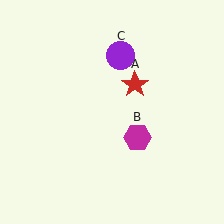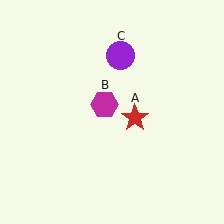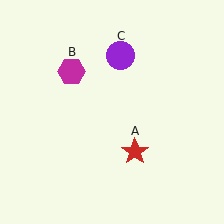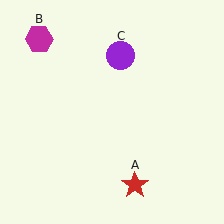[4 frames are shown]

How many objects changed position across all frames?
2 objects changed position: red star (object A), magenta hexagon (object B).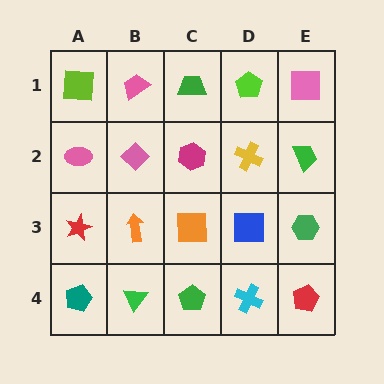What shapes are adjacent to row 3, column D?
A yellow cross (row 2, column D), a cyan cross (row 4, column D), an orange square (row 3, column C), a green hexagon (row 3, column E).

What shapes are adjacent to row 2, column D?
A lime pentagon (row 1, column D), a blue square (row 3, column D), a magenta hexagon (row 2, column C), a green trapezoid (row 2, column E).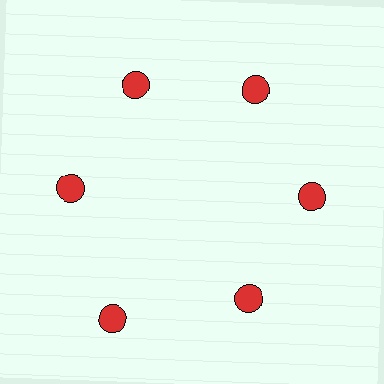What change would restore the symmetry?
The symmetry would be restored by moving it inward, back onto the ring so that all 6 circles sit at equal angles and equal distance from the center.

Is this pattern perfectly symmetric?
No. The 6 red circles are arranged in a ring, but one element near the 7 o'clock position is pushed outward from the center, breaking the 6-fold rotational symmetry.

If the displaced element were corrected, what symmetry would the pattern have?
It would have 6-fold rotational symmetry — the pattern would map onto itself every 60 degrees.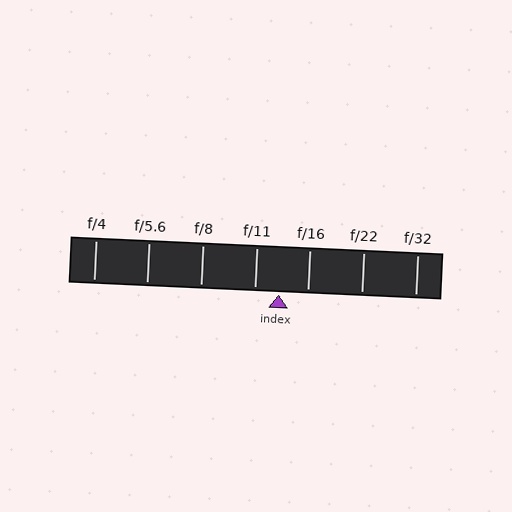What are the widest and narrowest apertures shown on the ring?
The widest aperture shown is f/4 and the narrowest is f/32.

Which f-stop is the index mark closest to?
The index mark is closest to f/11.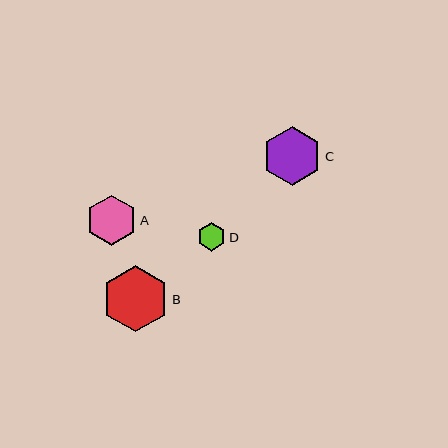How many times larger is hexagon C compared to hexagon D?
Hexagon C is approximately 2.1 times the size of hexagon D.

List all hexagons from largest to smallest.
From largest to smallest: B, C, A, D.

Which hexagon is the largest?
Hexagon B is the largest with a size of approximately 67 pixels.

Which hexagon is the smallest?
Hexagon D is the smallest with a size of approximately 28 pixels.